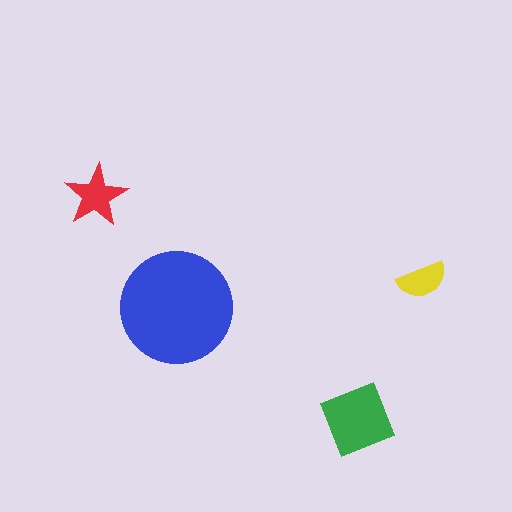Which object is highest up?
The red star is topmost.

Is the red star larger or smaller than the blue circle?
Smaller.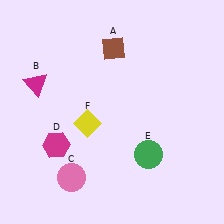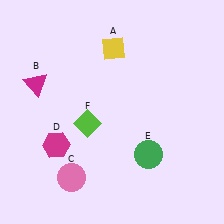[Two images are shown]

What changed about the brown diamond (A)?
In Image 1, A is brown. In Image 2, it changed to yellow.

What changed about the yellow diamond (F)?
In Image 1, F is yellow. In Image 2, it changed to lime.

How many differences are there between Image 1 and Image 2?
There are 2 differences between the two images.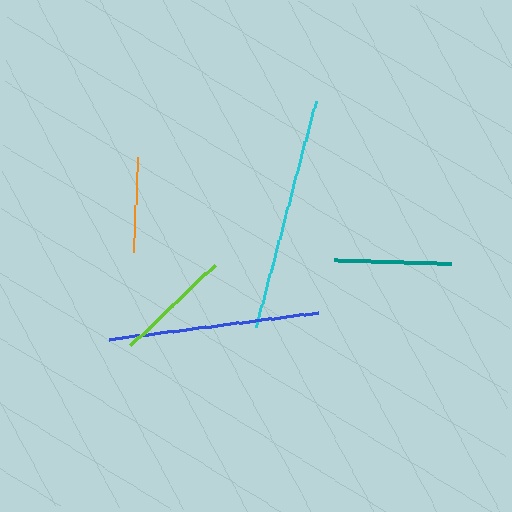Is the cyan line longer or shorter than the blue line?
The cyan line is longer than the blue line.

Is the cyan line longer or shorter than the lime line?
The cyan line is longer than the lime line.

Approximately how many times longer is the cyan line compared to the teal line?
The cyan line is approximately 2.0 times the length of the teal line.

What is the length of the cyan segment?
The cyan segment is approximately 234 pixels long.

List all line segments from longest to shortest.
From longest to shortest: cyan, blue, teal, lime, orange.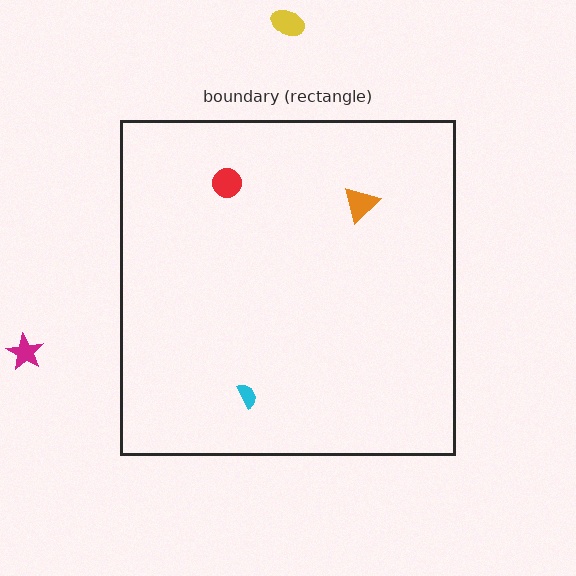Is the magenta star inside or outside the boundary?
Outside.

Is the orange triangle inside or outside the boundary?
Inside.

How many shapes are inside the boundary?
3 inside, 2 outside.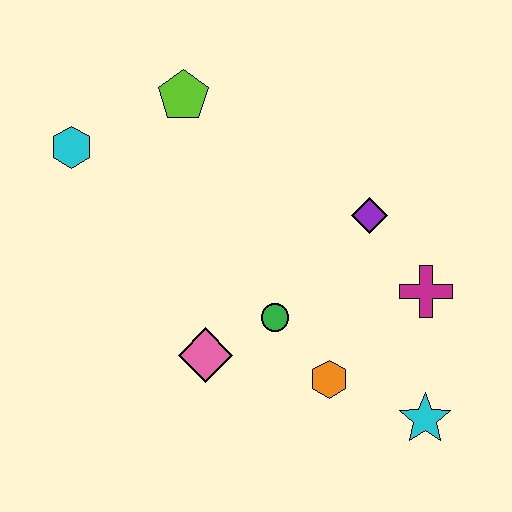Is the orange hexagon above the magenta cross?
No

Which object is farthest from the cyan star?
The cyan hexagon is farthest from the cyan star.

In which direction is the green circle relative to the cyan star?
The green circle is to the left of the cyan star.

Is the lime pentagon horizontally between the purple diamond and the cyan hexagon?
Yes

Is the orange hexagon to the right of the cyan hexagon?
Yes